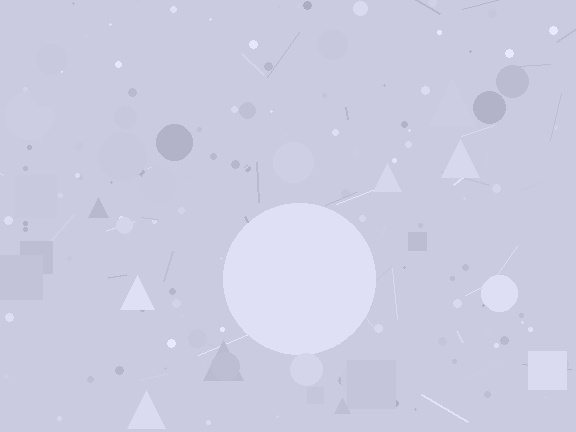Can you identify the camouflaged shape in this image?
The camouflaged shape is a circle.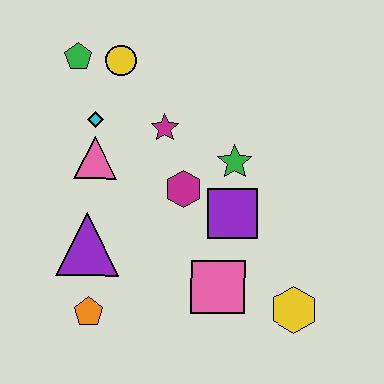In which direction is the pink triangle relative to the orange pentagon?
The pink triangle is above the orange pentagon.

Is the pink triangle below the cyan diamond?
Yes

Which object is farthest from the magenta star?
The yellow hexagon is farthest from the magenta star.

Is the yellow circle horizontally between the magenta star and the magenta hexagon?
No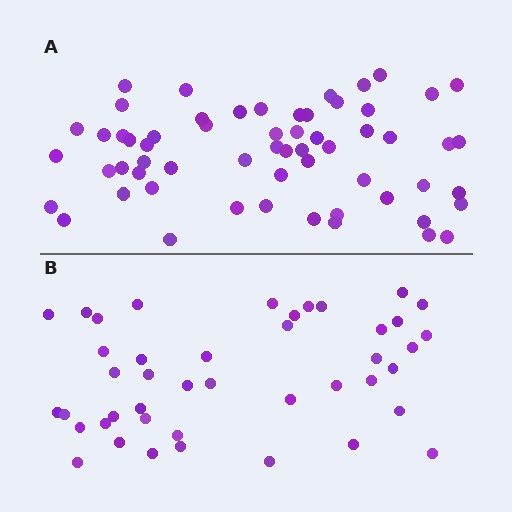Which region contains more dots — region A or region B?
Region A (the top region) has more dots.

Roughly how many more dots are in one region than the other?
Region A has approximately 15 more dots than region B.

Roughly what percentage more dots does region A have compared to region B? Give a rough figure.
About 40% more.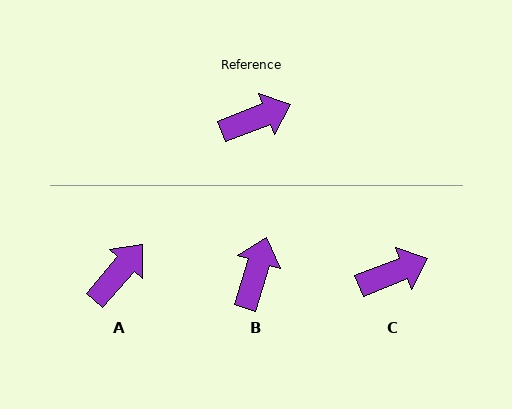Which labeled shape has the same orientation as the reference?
C.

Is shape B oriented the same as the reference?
No, it is off by about 52 degrees.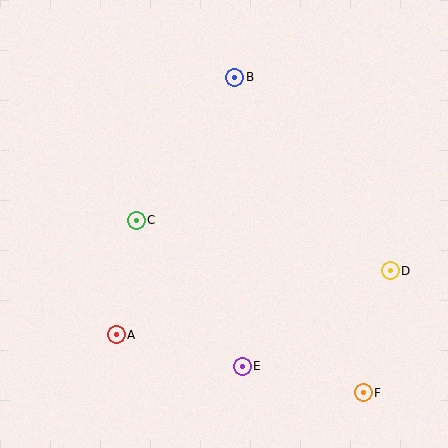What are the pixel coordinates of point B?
Point B is at (235, 77).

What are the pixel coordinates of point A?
Point A is at (116, 335).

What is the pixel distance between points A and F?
The distance between A and F is 254 pixels.